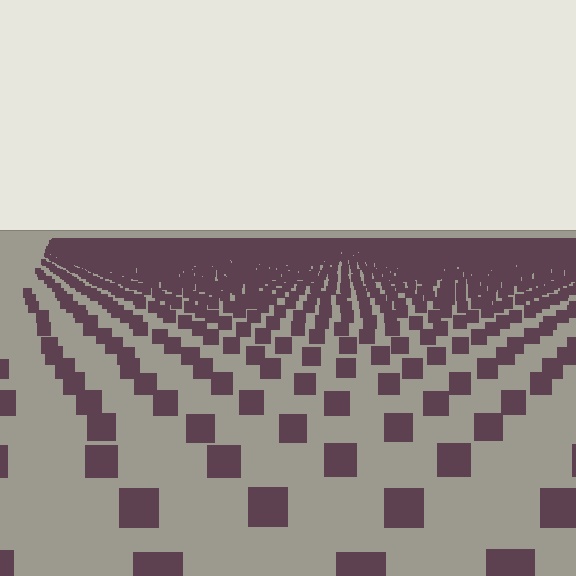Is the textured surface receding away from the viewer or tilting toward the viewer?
The surface is receding away from the viewer. Texture elements get smaller and denser toward the top.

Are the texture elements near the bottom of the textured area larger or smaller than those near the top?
Larger. Near the bottom, elements are closer to the viewer and appear at a bigger on-screen size.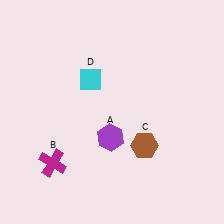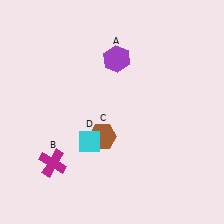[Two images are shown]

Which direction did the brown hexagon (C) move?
The brown hexagon (C) moved left.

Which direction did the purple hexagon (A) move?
The purple hexagon (A) moved up.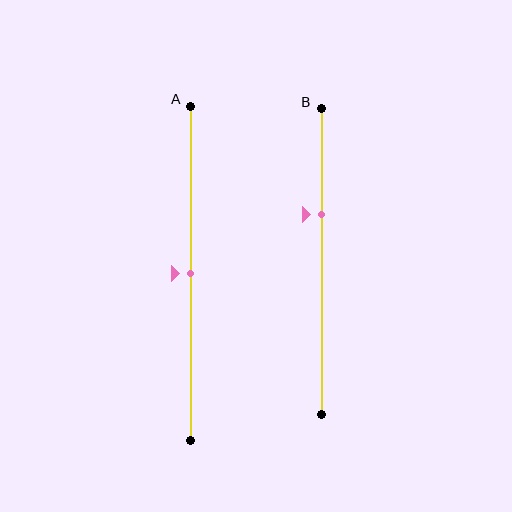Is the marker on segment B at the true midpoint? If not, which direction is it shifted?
No, the marker on segment B is shifted upward by about 16% of the segment length.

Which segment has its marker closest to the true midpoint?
Segment A has its marker closest to the true midpoint.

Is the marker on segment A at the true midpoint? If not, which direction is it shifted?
Yes, the marker on segment A is at the true midpoint.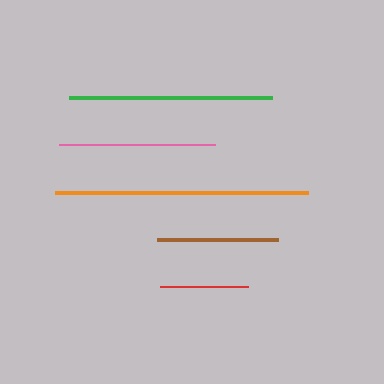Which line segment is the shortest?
The red line is the shortest at approximately 88 pixels.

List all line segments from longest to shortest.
From longest to shortest: orange, green, pink, brown, red.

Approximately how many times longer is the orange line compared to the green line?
The orange line is approximately 1.2 times the length of the green line.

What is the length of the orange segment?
The orange segment is approximately 253 pixels long.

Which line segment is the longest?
The orange line is the longest at approximately 253 pixels.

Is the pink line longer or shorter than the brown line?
The pink line is longer than the brown line.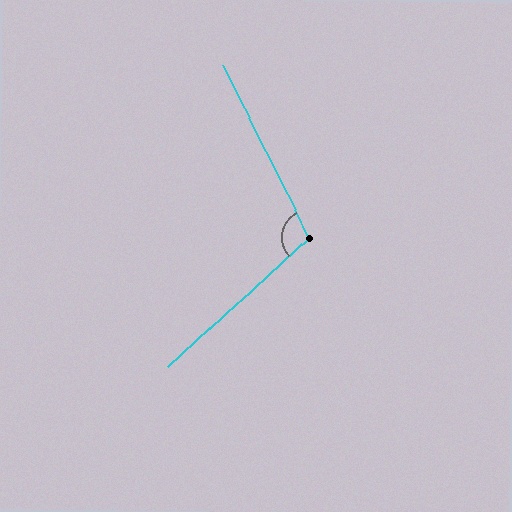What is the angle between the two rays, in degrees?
Approximately 106 degrees.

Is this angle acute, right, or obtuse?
It is obtuse.